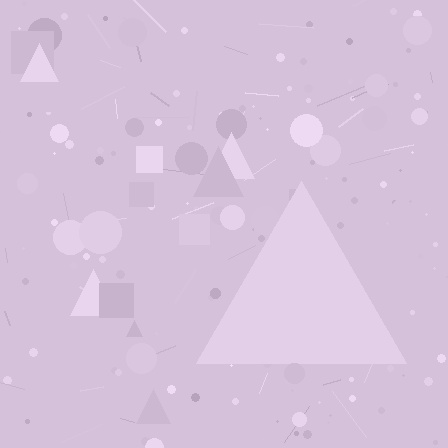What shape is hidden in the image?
A triangle is hidden in the image.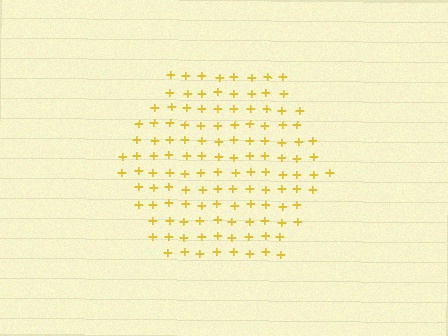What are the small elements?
The small elements are plus signs.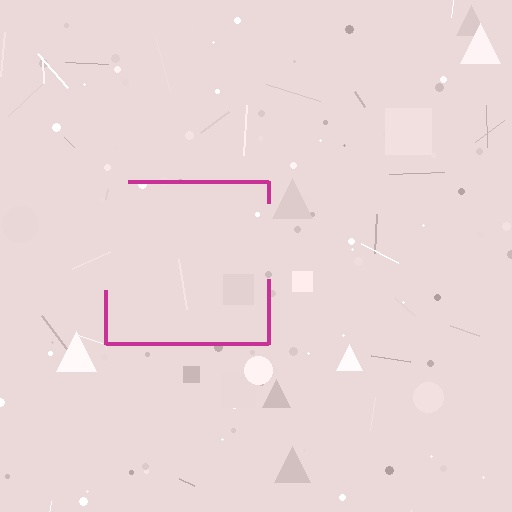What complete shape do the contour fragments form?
The contour fragments form a square.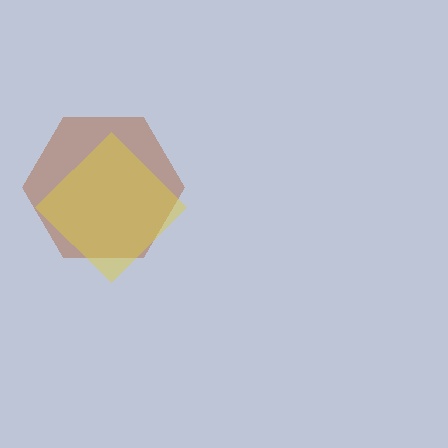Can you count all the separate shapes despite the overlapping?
Yes, there are 2 separate shapes.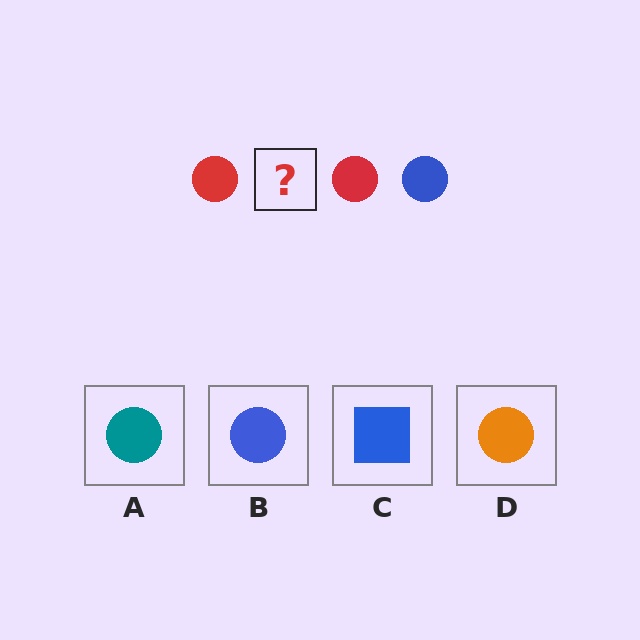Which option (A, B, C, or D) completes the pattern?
B.